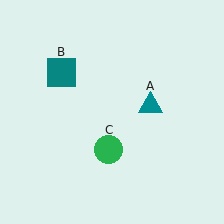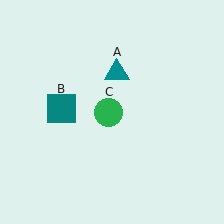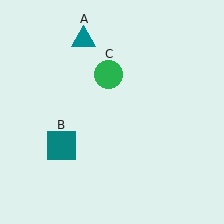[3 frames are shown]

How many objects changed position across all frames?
3 objects changed position: teal triangle (object A), teal square (object B), green circle (object C).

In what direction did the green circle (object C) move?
The green circle (object C) moved up.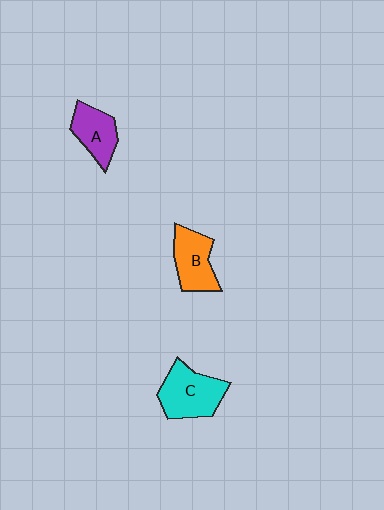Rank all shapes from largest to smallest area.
From largest to smallest: C (cyan), B (orange), A (purple).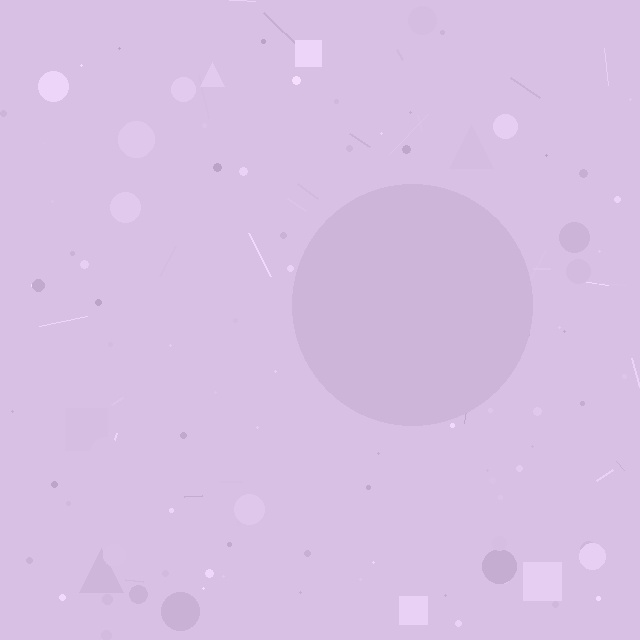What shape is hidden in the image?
A circle is hidden in the image.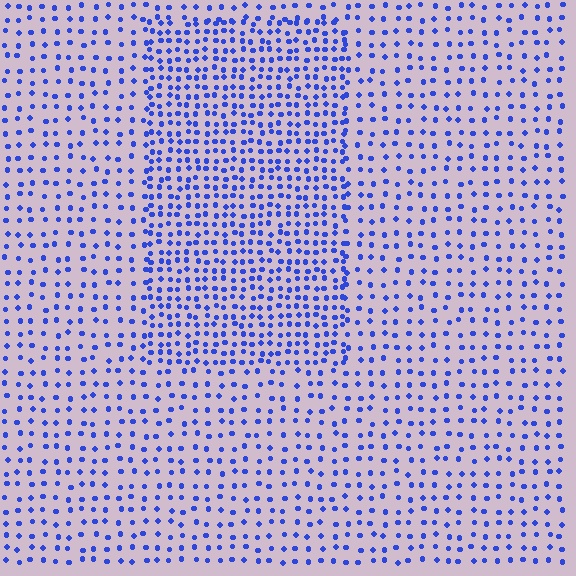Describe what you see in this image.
The image contains small blue elements arranged at two different densities. A rectangle-shaped region is visible where the elements are more densely packed than the surrounding area.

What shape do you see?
I see a rectangle.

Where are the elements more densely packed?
The elements are more densely packed inside the rectangle boundary.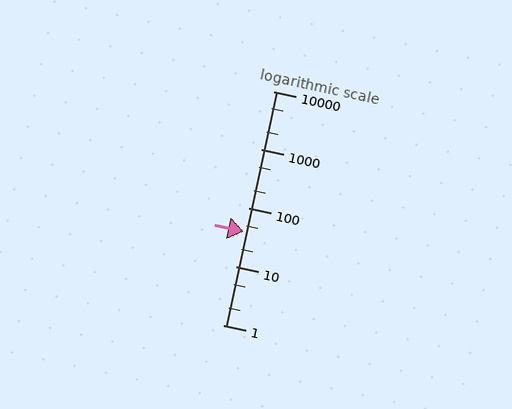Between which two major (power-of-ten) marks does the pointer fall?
The pointer is between 10 and 100.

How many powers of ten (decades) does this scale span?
The scale spans 4 decades, from 1 to 10000.